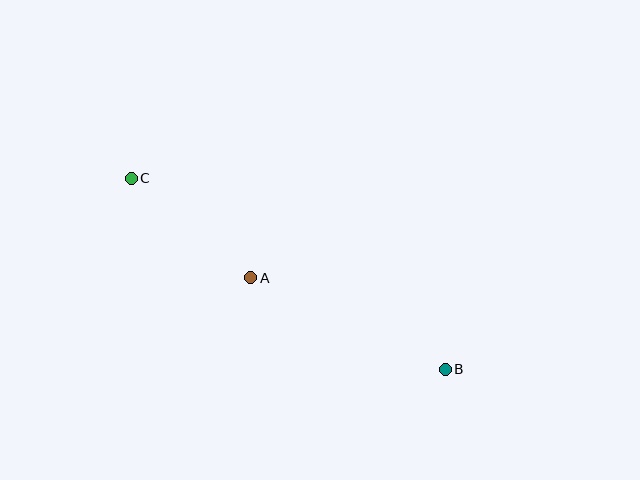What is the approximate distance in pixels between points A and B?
The distance between A and B is approximately 215 pixels.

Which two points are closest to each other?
Points A and C are closest to each other.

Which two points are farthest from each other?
Points B and C are farthest from each other.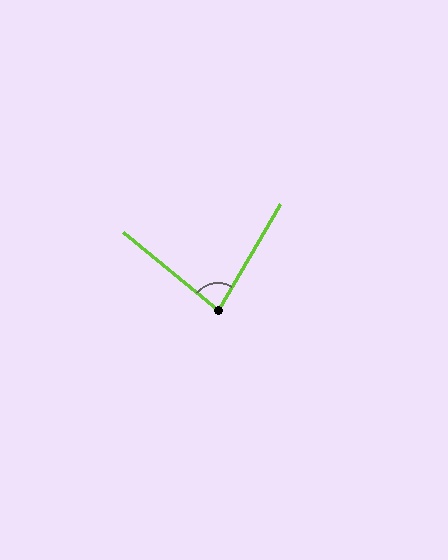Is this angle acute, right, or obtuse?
It is acute.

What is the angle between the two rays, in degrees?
Approximately 81 degrees.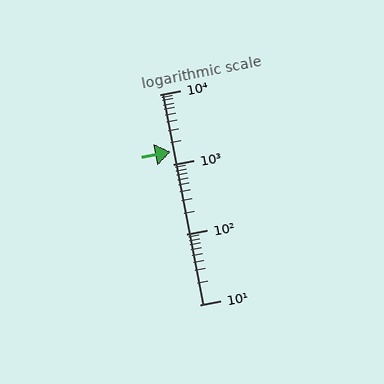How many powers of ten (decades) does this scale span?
The scale spans 3 decades, from 10 to 10000.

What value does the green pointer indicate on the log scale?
The pointer indicates approximately 1500.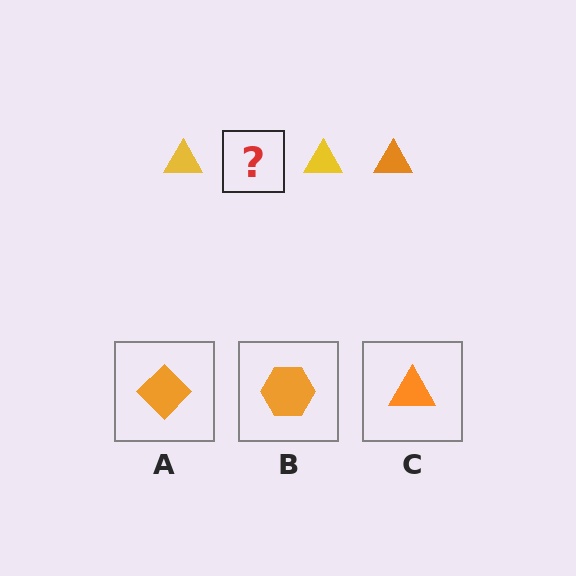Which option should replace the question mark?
Option C.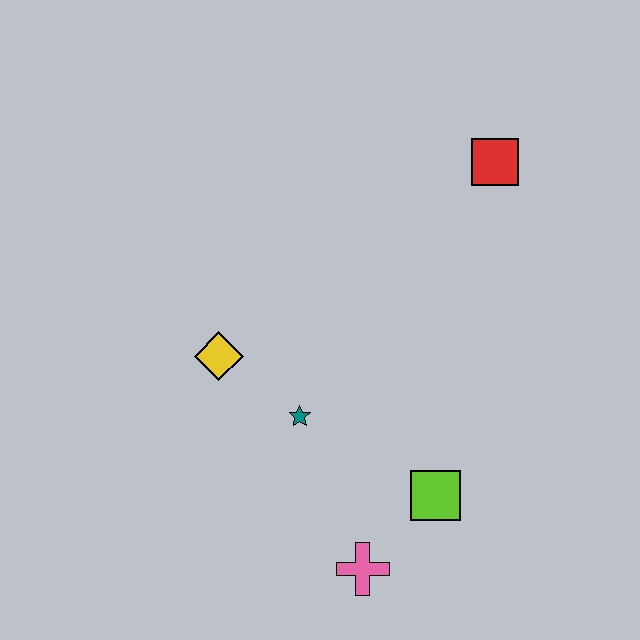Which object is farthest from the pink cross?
The red square is farthest from the pink cross.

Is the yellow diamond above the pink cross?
Yes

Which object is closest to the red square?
The teal star is closest to the red square.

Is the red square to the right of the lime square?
Yes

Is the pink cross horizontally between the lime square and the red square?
No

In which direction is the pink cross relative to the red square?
The pink cross is below the red square.